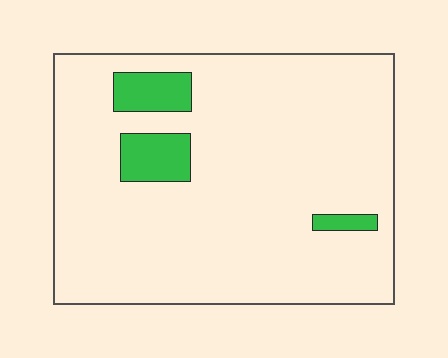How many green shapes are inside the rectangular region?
3.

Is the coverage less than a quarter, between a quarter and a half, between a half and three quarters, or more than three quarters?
Less than a quarter.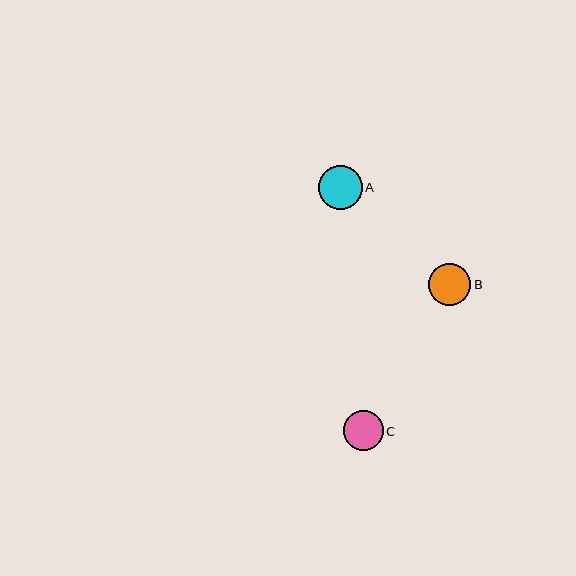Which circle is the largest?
Circle A is the largest with a size of approximately 44 pixels.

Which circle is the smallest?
Circle C is the smallest with a size of approximately 40 pixels.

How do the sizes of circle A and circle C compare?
Circle A and circle C are approximately the same size.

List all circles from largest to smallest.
From largest to smallest: A, B, C.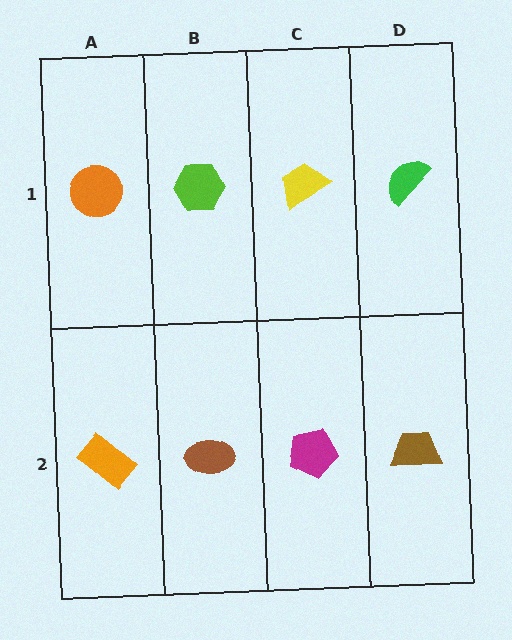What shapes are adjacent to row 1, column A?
An orange rectangle (row 2, column A), a lime hexagon (row 1, column B).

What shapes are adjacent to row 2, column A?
An orange circle (row 1, column A), a brown ellipse (row 2, column B).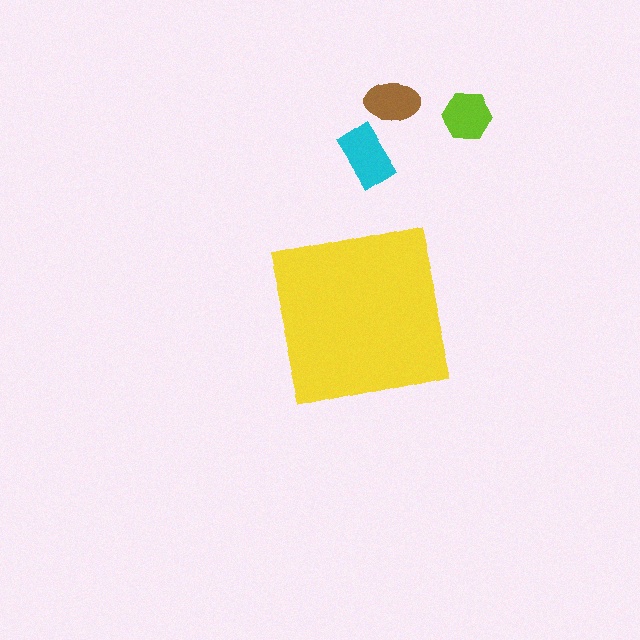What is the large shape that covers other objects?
A yellow square.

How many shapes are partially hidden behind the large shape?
0 shapes are partially hidden.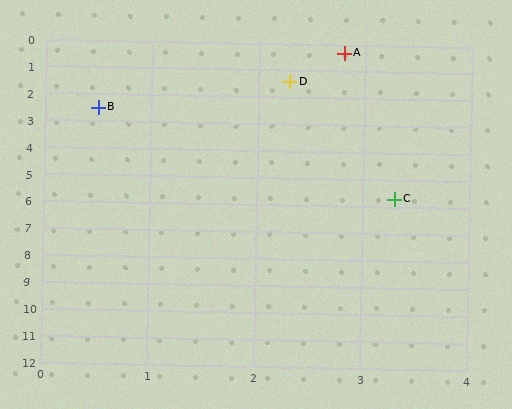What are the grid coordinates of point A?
Point A is at approximately (2.8, 0.3).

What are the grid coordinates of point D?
Point D is at approximately (2.3, 1.4).